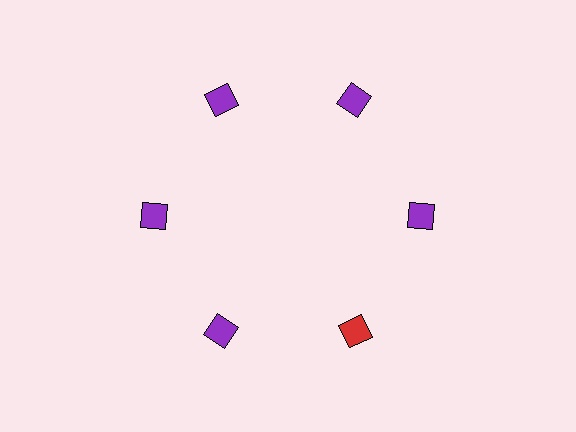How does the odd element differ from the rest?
It has a different color: red instead of purple.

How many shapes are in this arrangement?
There are 6 shapes arranged in a ring pattern.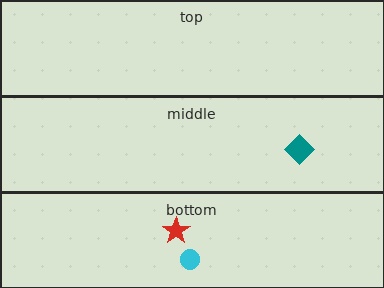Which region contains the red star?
The bottom region.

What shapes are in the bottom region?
The cyan circle, the red star.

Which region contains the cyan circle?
The bottom region.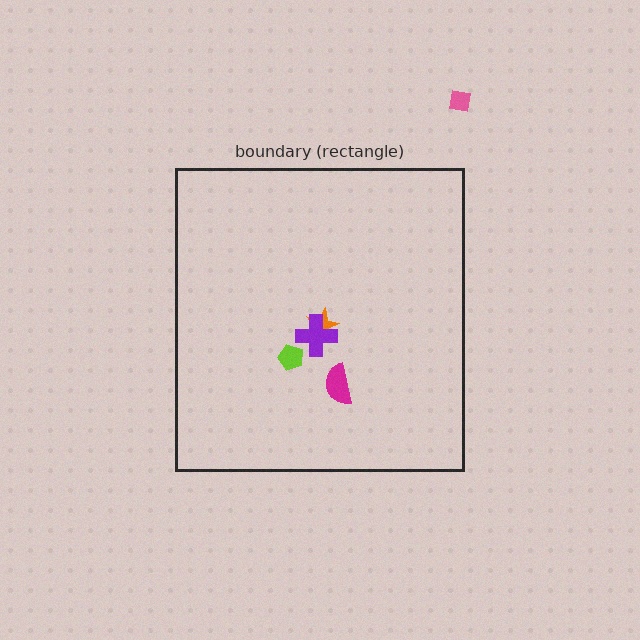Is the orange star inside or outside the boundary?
Inside.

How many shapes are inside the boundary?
4 inside, 1 outside.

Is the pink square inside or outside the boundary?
Outside.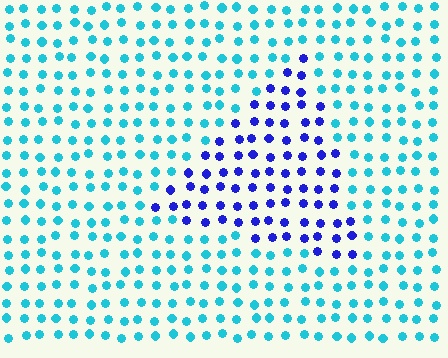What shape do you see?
I see a triangle.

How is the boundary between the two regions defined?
The boundary is defined purely by a slight shift in hue (about 55 degrees). Spacing, size, and orientation are identical on both sides.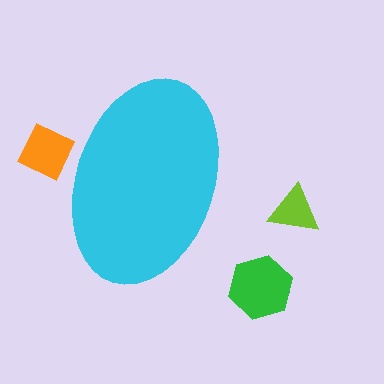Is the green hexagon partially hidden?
No, the green hexagon is fully visible.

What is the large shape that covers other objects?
A cyan ellipse.